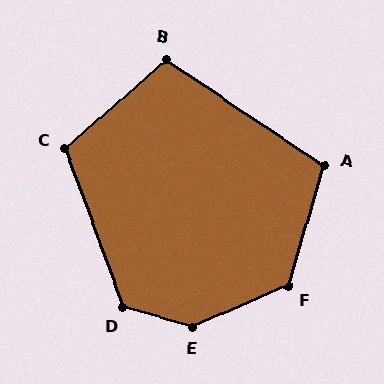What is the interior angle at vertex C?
Approximately 111 degrees (obtuse).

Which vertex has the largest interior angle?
E, at approximately 141 degrees.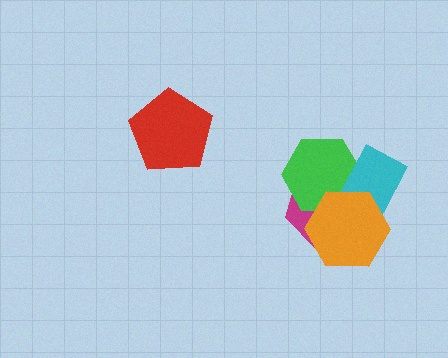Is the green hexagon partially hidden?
Yes, it is partially covered by another shape.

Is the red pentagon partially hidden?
No, no other shape covers it.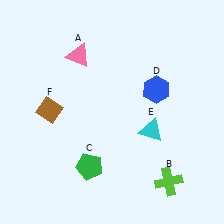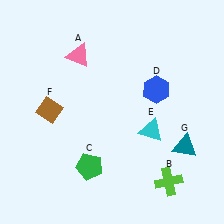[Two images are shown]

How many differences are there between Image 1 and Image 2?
There is 1 difference between the two images.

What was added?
A teal triangle (G) was added in Image 2.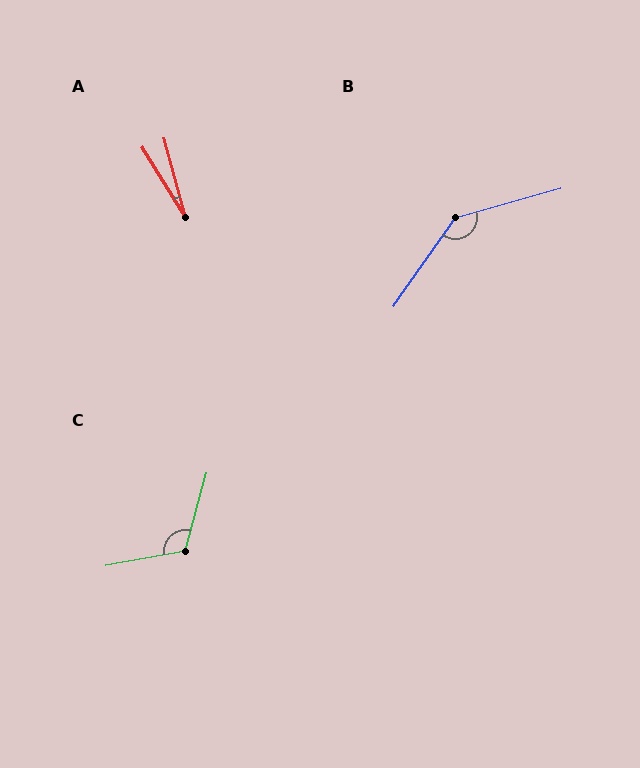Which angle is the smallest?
A, at approximately 17 degrees.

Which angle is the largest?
B, at approximately 141 degrees.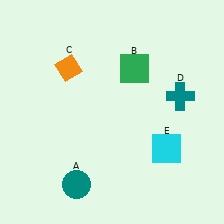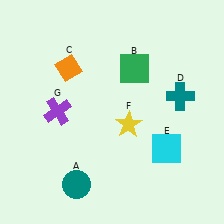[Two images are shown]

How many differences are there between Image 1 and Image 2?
There are 2 differences between the two images.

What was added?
A yellow star (F), a purple cross (G) were added in Image 2.